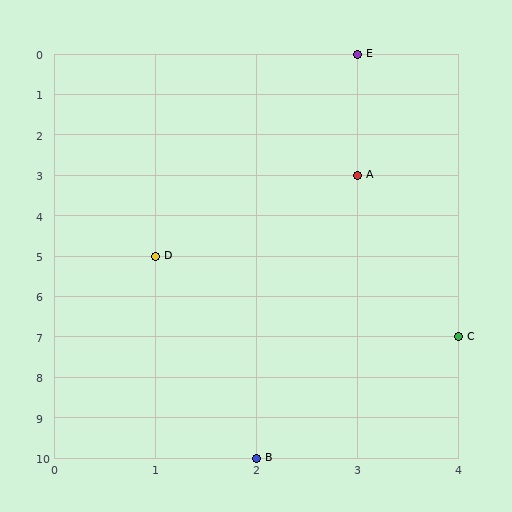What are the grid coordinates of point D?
Point D is at grid coordinates (1, 5).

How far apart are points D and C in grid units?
Points D and C are 3 columns and 2 rows apart (about 3.6 grid units diagonally).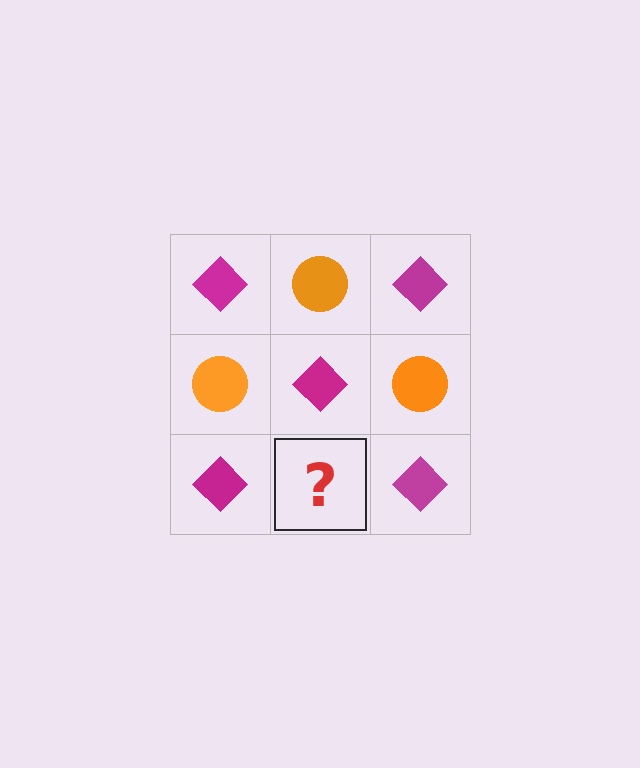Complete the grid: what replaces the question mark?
The question mark should be replaced with an orange circle.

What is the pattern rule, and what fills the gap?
The rule is that it alternates magenta diamond and orange circle in a checkerboard pattern. The gap should be filled with an orange circle.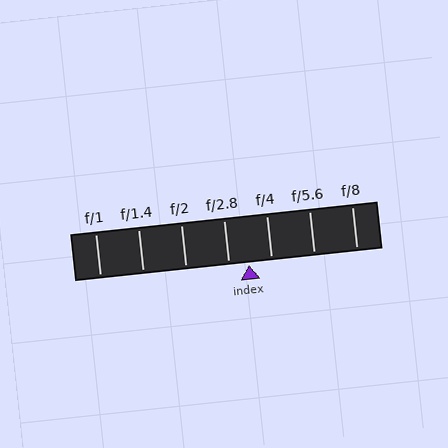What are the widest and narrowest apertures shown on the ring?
The widest aperture shown is f/1 and the narrowest is f/8.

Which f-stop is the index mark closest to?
The index mark is closest to f/2.8.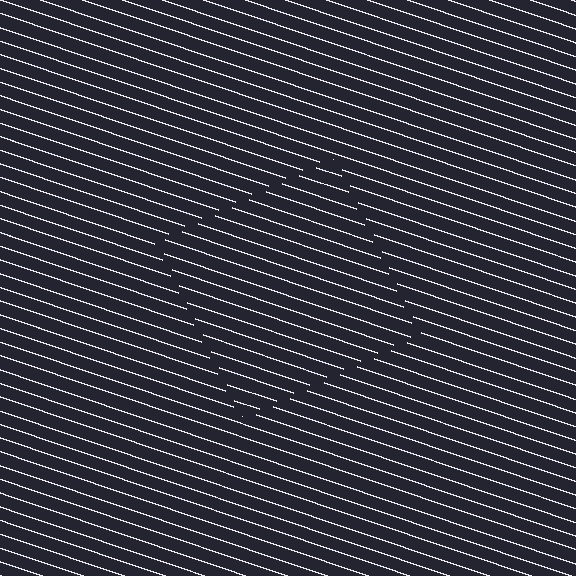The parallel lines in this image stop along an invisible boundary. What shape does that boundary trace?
An illusory square. The interior of the shape contains the same grating, shifted by half a period — the contour is defined by the phase discontinuity where line-ends from the inner and outer gratings abut.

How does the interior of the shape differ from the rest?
The interior of the shape contains the same grating, shifted by half a period — the contour is defined by the phase discontinuity where line-ends from the inner and outer gratings abut.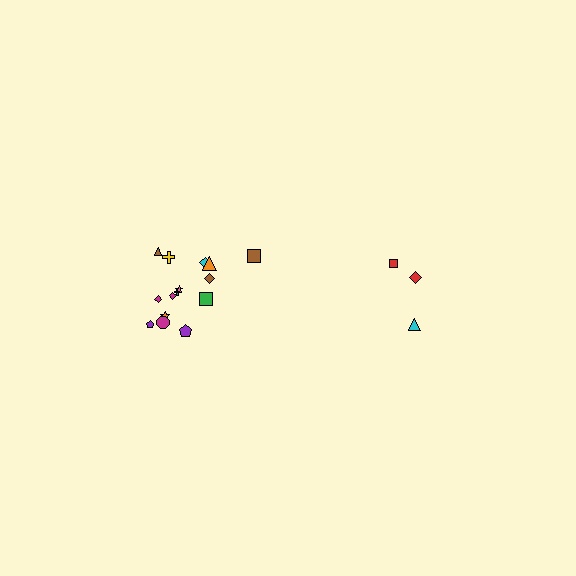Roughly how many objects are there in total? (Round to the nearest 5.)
Roughly 20 objects in total.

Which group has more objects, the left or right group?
The left group.